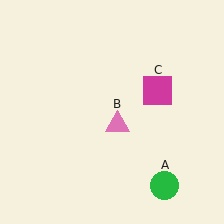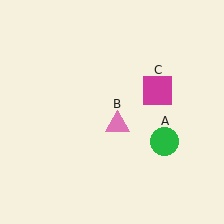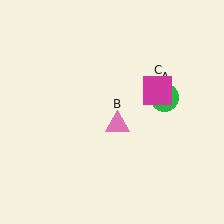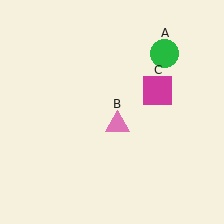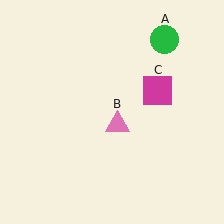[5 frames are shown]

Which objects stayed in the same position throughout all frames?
Pink triangle (object B) and magenta square (object C) remained stationary.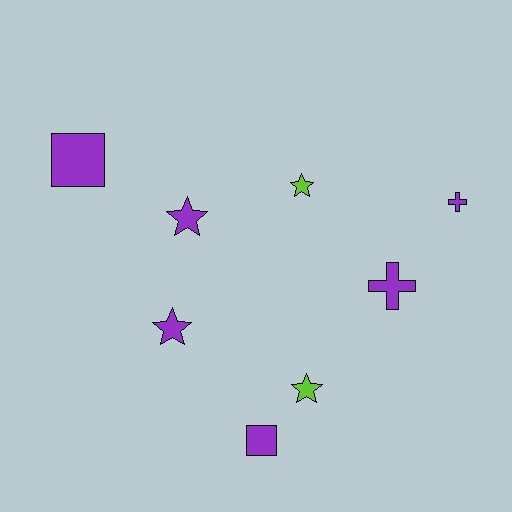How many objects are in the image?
There are 8 objects.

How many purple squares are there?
There are 2 purple squares.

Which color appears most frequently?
Purple, with 6 objects.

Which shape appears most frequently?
Star, with 4 objects.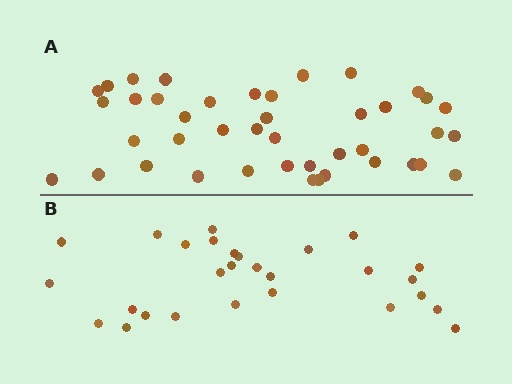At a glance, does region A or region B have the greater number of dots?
Region A (the top region) has more dots.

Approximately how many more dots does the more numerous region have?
Region A has approximately 15 more dots than region B.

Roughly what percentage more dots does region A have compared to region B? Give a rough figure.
About 50% more.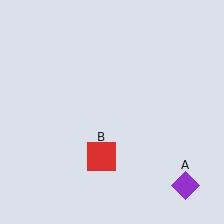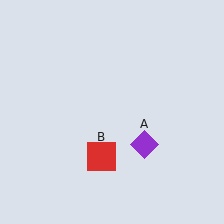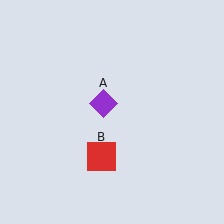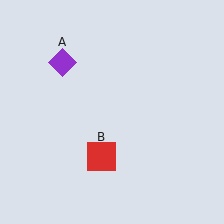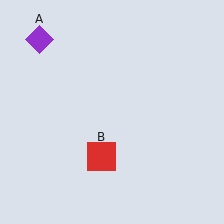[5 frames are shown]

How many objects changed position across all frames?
1 object changed position: purple diamond (object A).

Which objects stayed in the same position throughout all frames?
Red square (object B) remained stationary.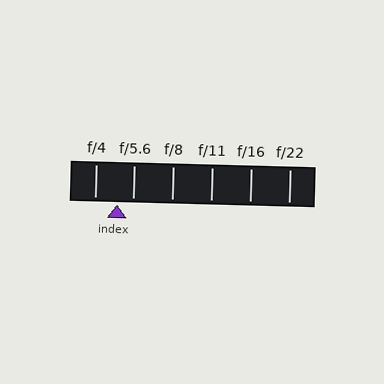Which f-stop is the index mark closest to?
The index mark is closest to f/5.6.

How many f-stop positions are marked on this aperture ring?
There are 6 f-stop positions marked.